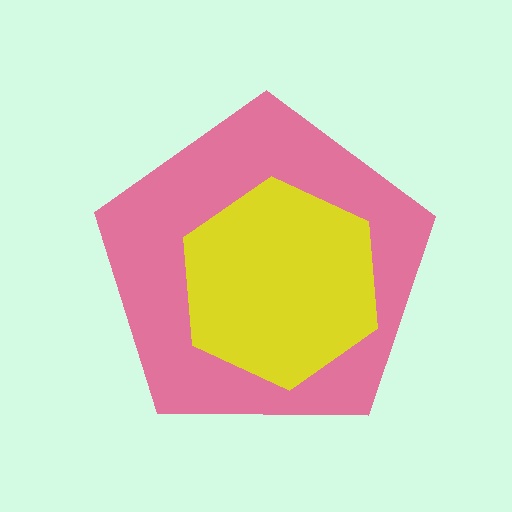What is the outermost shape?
The pink pentagon.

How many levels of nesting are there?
2.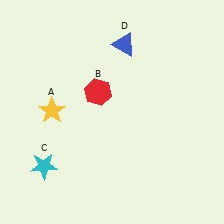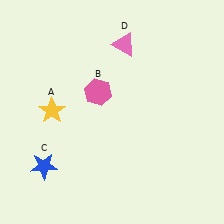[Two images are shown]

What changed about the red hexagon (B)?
In Image 1, B is red. In Image 2, it changed to pink.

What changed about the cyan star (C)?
In Image 1, C is cyan. In Image 2, it changed to blue.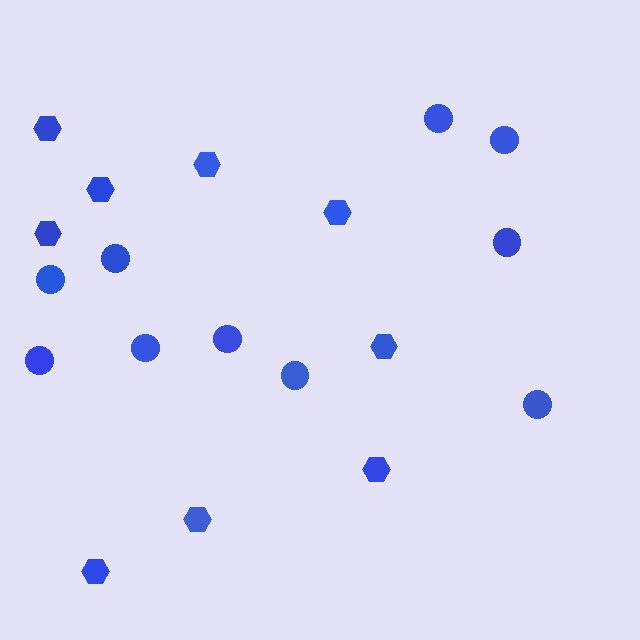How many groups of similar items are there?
There are 2 groups: one group of hexagons (9) and one group of circles (10).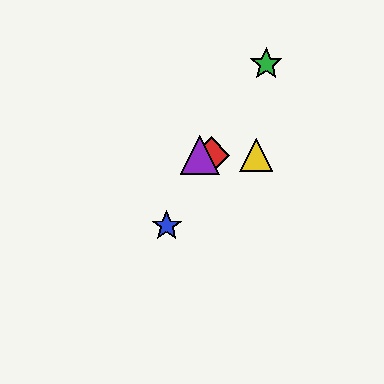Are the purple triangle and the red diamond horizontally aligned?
Yes, both are at y≈155.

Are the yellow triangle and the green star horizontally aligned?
No, the yellow triangle is at y≈155 and the green star is at y≈64.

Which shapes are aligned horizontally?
The red diamond, the yellow triangle, the purple triangle are aligned horizontally.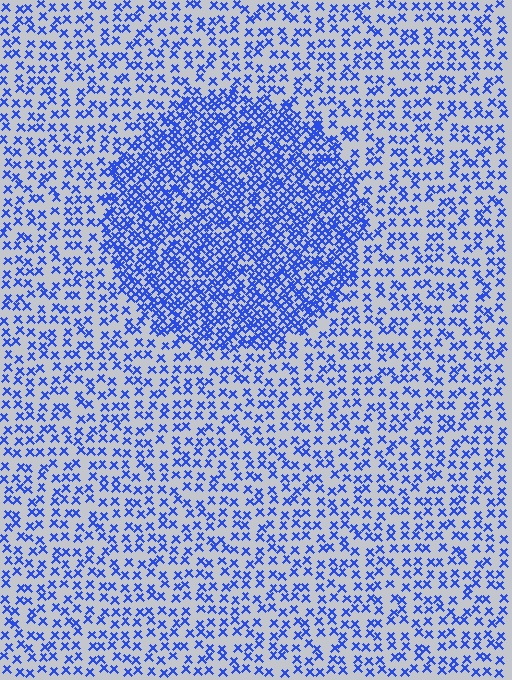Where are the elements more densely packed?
The elements are more densely packed inside the circle boundary.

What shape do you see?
I see a circle.